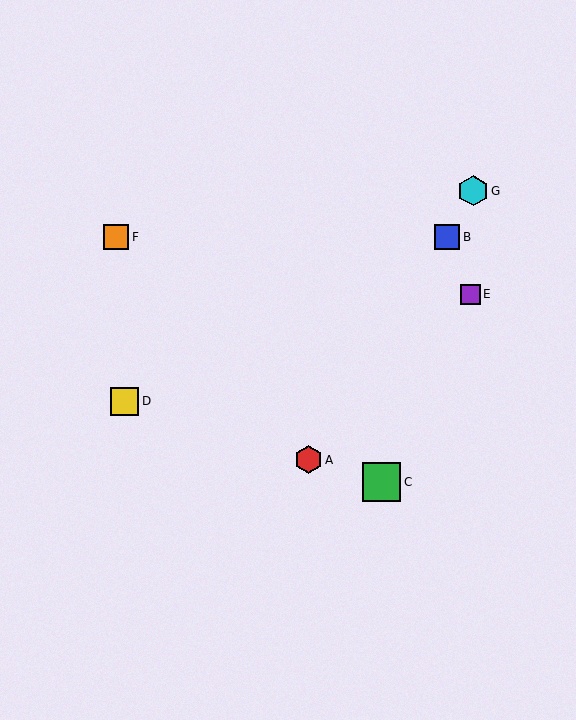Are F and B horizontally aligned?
Yes, both are at y≈237.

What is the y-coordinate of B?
Object B is at y≈237.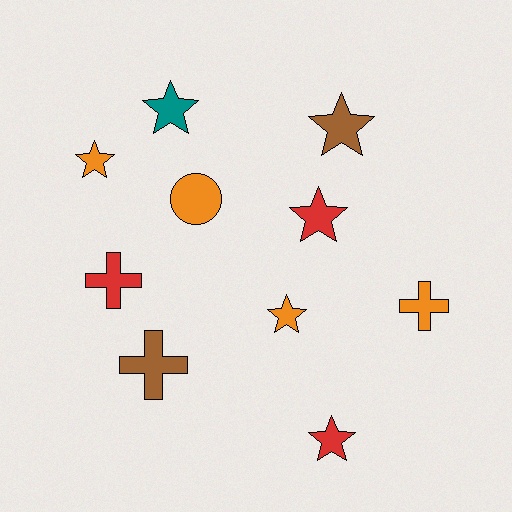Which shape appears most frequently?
Star, with 6 objects.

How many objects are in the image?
There are 10 objects.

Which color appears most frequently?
Orange, with 4 objects.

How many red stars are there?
There are 2 red stars.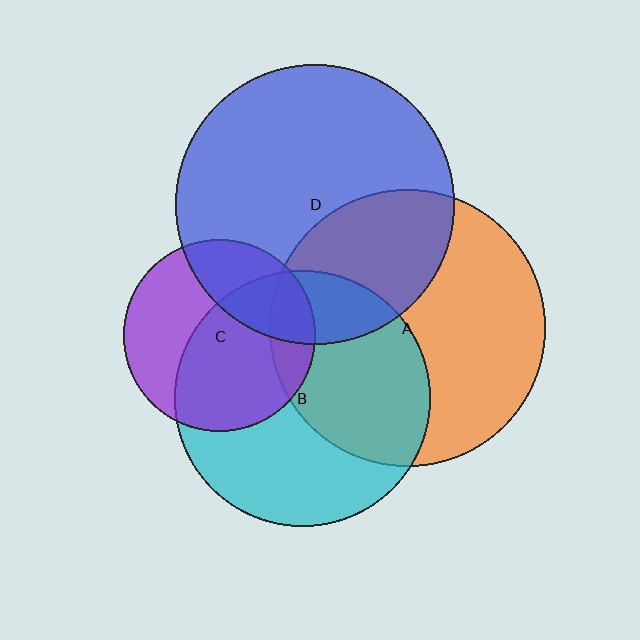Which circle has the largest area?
Circle D (blue).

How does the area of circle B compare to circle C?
Approximately 1.8 times.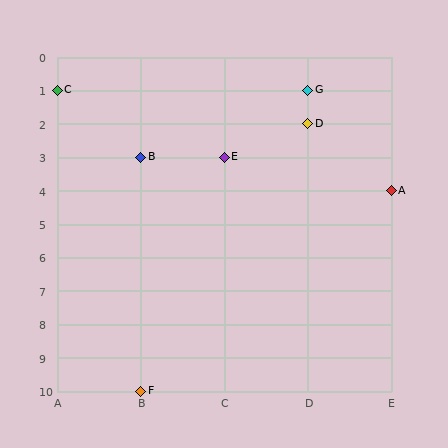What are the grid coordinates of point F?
Point F is at grid coordinates (B, 10).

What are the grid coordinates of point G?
Point G is at grid coordinates (D, 1).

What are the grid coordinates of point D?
Point D is at grid coordinates (D, 2).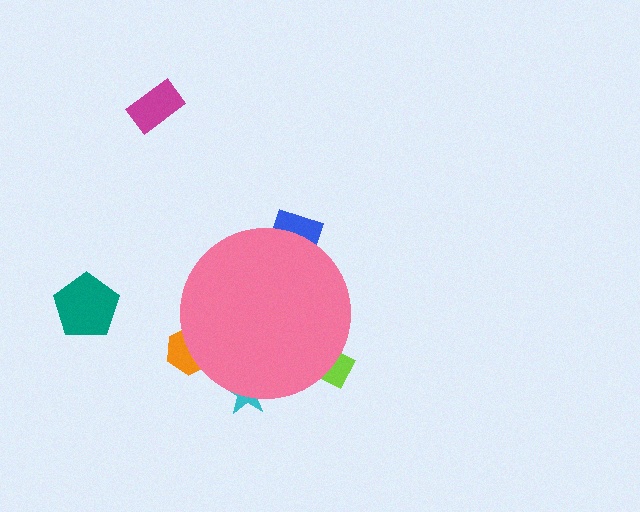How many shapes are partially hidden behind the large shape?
4 shapes are partially hidden.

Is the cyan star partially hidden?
Yes, the cyan star is partially hidden behind the pink circle.